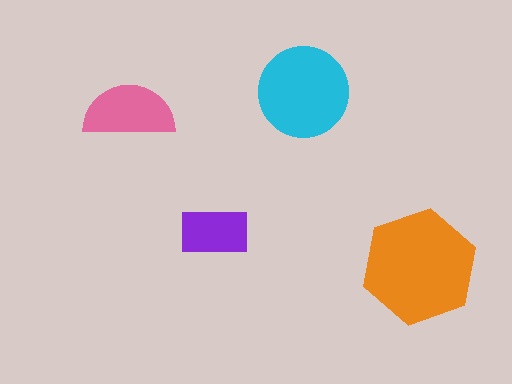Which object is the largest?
The orange hexagon.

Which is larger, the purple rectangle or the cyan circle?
The cyan circle.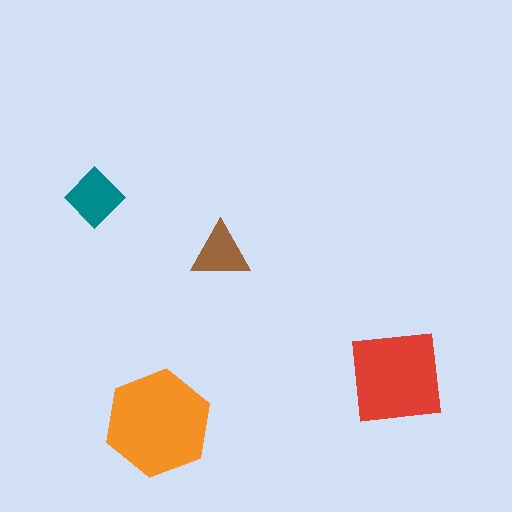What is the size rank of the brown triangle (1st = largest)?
4th.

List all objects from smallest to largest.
The brown triangle, the teal diamond, the red square, the orange hexagon.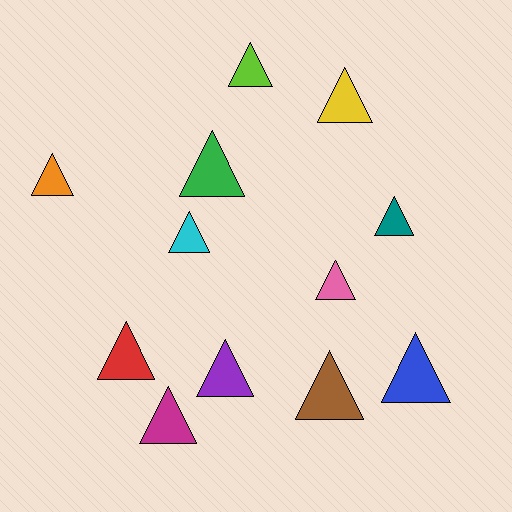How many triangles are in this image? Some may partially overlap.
There are 12 triangles.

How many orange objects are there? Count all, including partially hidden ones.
There is 1 orange object.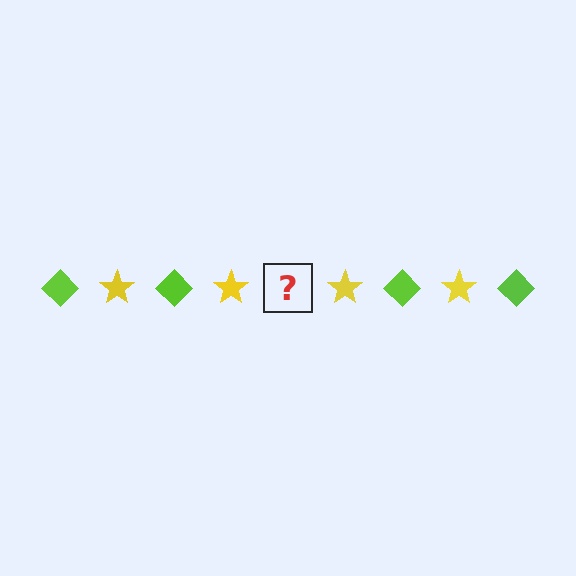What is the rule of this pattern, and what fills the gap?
The rule is that the pattern alternates between lime diamond and yellow star. The gap should be filled with a lime diamond.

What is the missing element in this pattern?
The missing element is a lime diamond.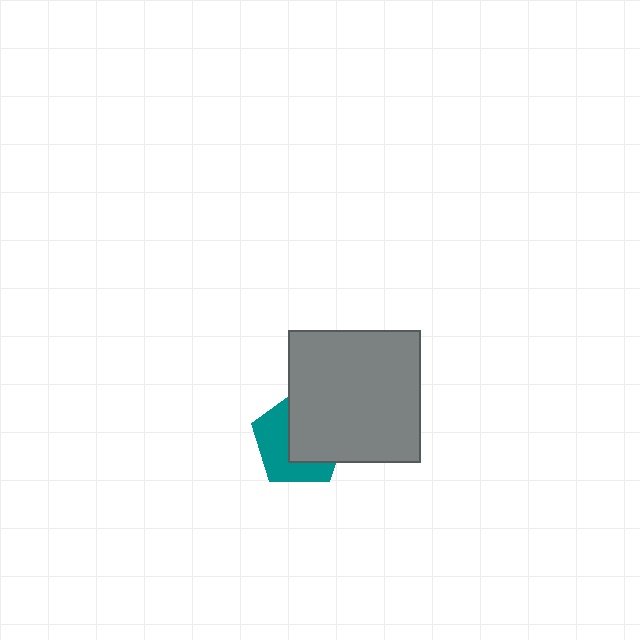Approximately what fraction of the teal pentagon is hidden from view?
Roughly 54% of the teal pentagon is hidden behind the gray square.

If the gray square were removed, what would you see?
You would see the complete teal pentagon.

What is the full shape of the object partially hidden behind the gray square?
The partially hidden object is a teal pentagon.